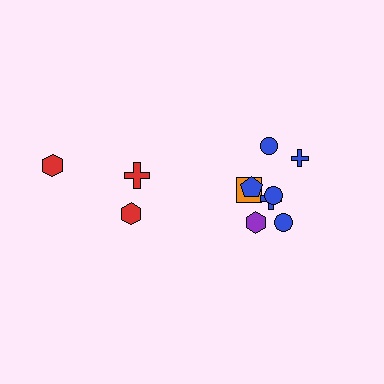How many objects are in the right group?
There are 8 objects.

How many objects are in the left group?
There are 3 objects.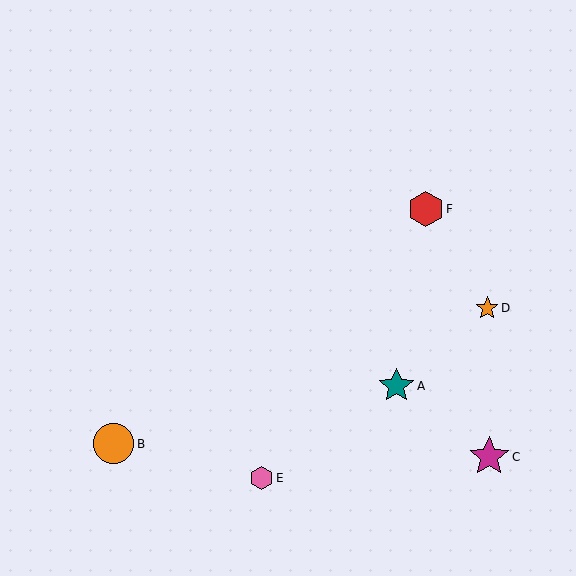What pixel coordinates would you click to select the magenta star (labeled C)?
Click at (489, 457) to select the magenta star C.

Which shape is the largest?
The magenta star (labeled C) is the largest.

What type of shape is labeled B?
Shape B is an orange circle.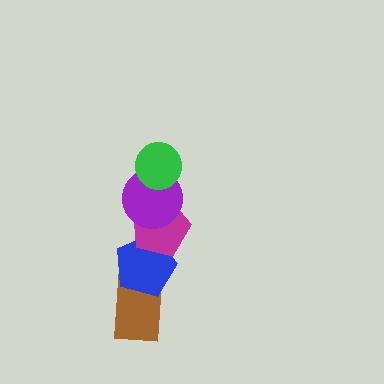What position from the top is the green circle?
The green circle is 1st from the top.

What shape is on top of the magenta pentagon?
The purple circle is on top of the magenta pentagon.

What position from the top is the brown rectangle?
The brown rectangle is 5th from the top.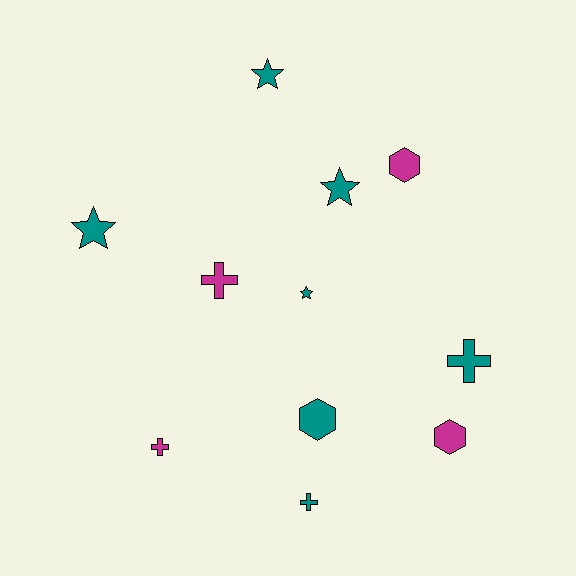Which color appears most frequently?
Teal, with 7 objects.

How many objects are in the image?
There are 11 objects.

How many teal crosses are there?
There are 2 teal crosses.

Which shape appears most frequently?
Cross, with 4 objects.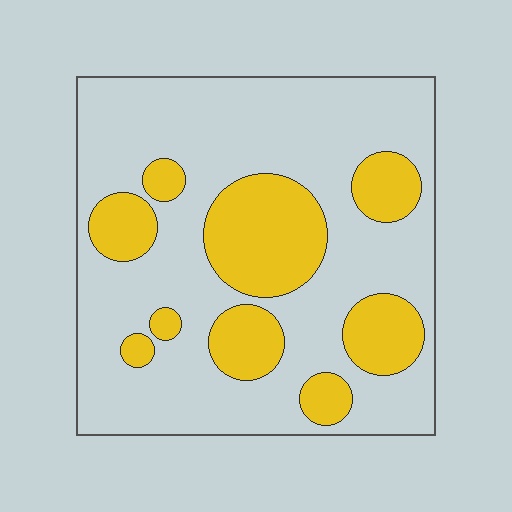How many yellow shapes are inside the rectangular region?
9.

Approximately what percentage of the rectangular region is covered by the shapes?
Approximately 30%.